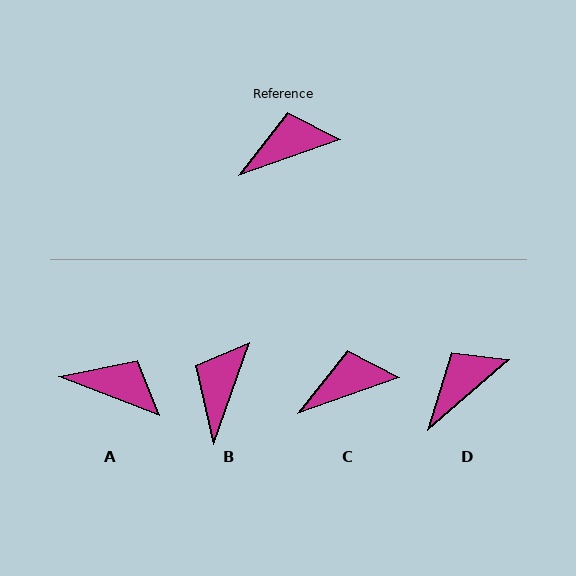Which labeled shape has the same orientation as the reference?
C.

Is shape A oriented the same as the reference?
No, it is off by about 41 degrees.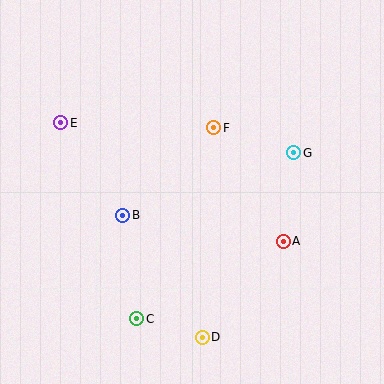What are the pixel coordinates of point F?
Point F is at (213, 128).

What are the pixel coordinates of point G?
Point G is at (294, 153).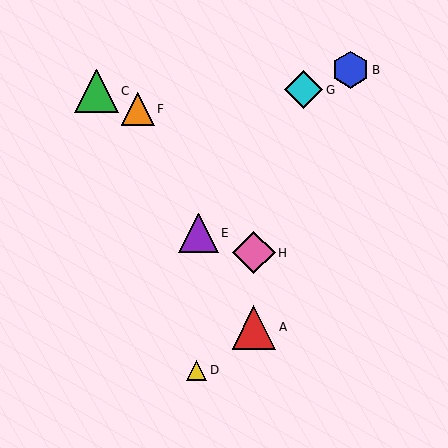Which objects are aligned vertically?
Objects A, H are aligned vertically.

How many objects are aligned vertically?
2 objects (A, H) are aligned vertically.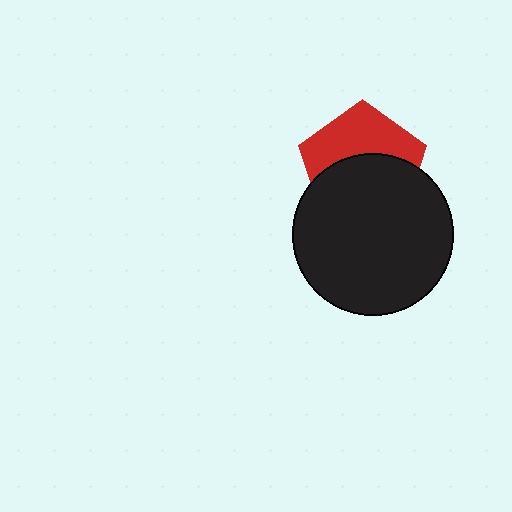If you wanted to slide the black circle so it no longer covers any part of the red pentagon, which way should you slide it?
Slide it down — that is the most direct way to separate the two shapes.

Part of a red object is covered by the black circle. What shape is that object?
It is a pentagon.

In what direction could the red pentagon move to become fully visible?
The red pentagon could move up. That would shift it out from behind the black circle entirely.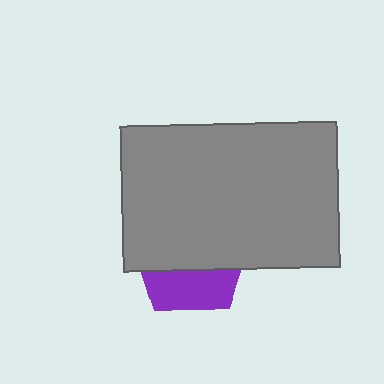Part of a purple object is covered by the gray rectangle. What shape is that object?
It is a pentagon.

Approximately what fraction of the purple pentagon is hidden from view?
Roughly 66% of the purple pentagon is hidden behind the gray rectangle.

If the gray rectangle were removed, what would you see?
You would see the complete purple pentagon.